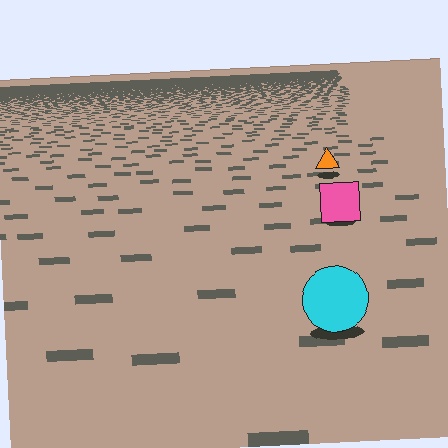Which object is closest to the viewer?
The cyan circle is closest. The texture marks near it are larger and more spread out.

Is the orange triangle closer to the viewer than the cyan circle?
No. The cyan circle is closer — you can tell from the texture gradient: the ground texture is coarser near it.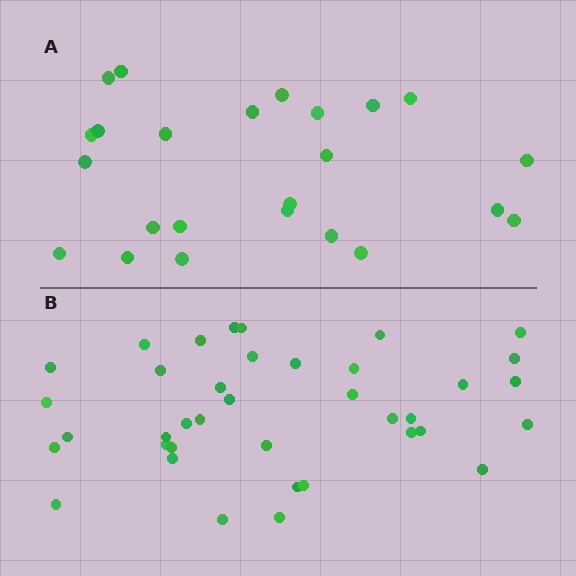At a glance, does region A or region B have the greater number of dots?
Region B (the bottom region) has more dots.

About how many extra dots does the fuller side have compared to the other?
Region B has approximately 15 more dots than region A.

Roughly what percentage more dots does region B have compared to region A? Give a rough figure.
About 60% more.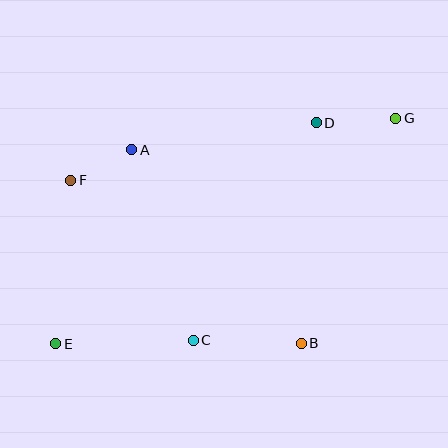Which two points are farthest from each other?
Points E and G are farthest from each other.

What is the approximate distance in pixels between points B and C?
The distance between B and C is approximately 108 pixels.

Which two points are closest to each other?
Points A and F are closest to each other.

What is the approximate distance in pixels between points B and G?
The distance between B and G is approximately 244 pixels.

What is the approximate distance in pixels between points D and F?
The distance between D and F is approximately 252 pixels.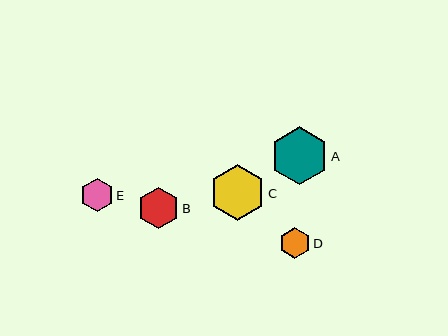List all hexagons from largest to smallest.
From largest to smallest: A, C, B, E, D.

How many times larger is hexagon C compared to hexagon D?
Hexagon C is approximately 1.8 times the size of hexagon D.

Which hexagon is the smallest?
Hexagon D is the smallest with a size of approximately 31 pixels.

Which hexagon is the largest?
Hexagon A is the largest with a size of approximately 58 pixels.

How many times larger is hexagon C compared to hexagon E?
Hexagon C is approximately 1.7 times the size of hexagon E.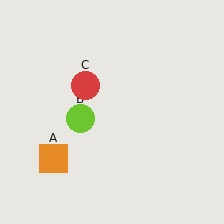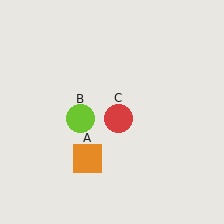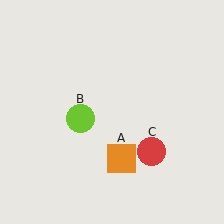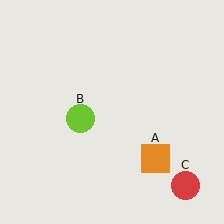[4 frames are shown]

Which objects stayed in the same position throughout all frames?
Lime circle (object B) remained stationary.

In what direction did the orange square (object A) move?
The orange square (object A) moved right.